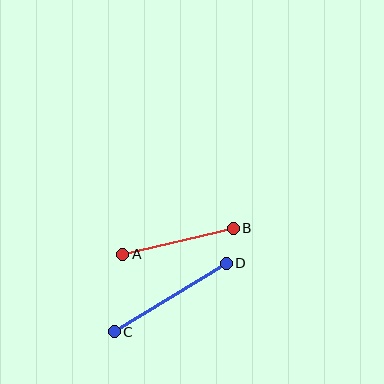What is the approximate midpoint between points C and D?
The midpoint is at approximately (170, 298) pixels.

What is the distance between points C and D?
The distance is approximately 131 pixels.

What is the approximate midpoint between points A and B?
The midpoint is at approximately (178, 241) pixels.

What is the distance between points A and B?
The distance is approximately 114 pixels.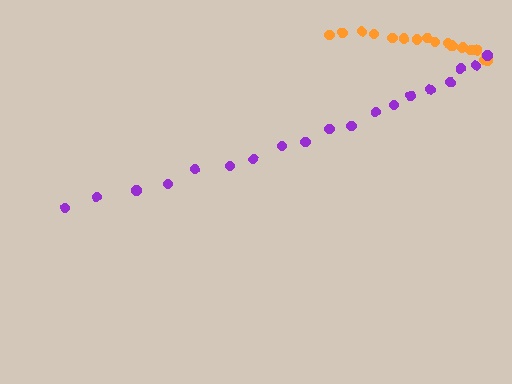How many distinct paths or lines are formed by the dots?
There are 2 distinct paths.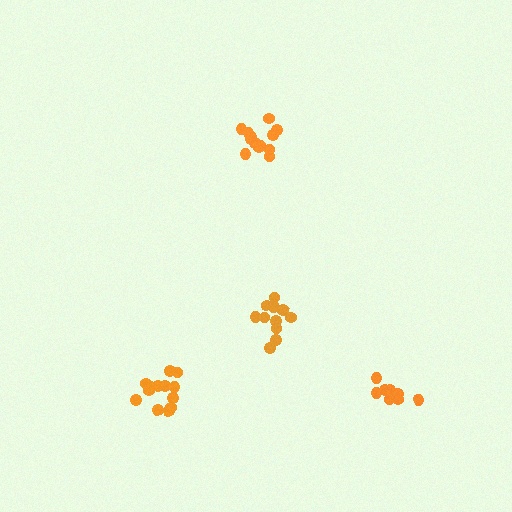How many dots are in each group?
Group 1: 13 dots, Group 2: 13 dots, Group 3: 8 dots, Group 4: 12 dots (46 total).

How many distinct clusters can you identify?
There are 4 distinct clusters.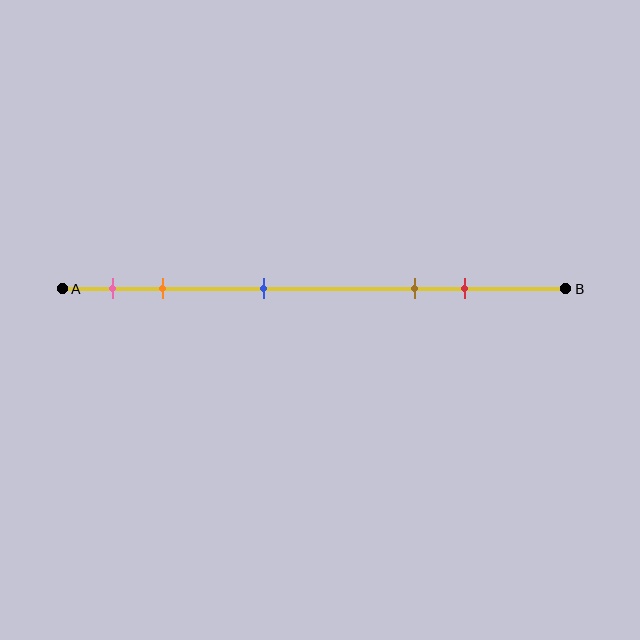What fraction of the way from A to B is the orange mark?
The orange mark is approximately 20% (0.2) of the way from A to B.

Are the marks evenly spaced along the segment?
No, the marks are not evenly spaced.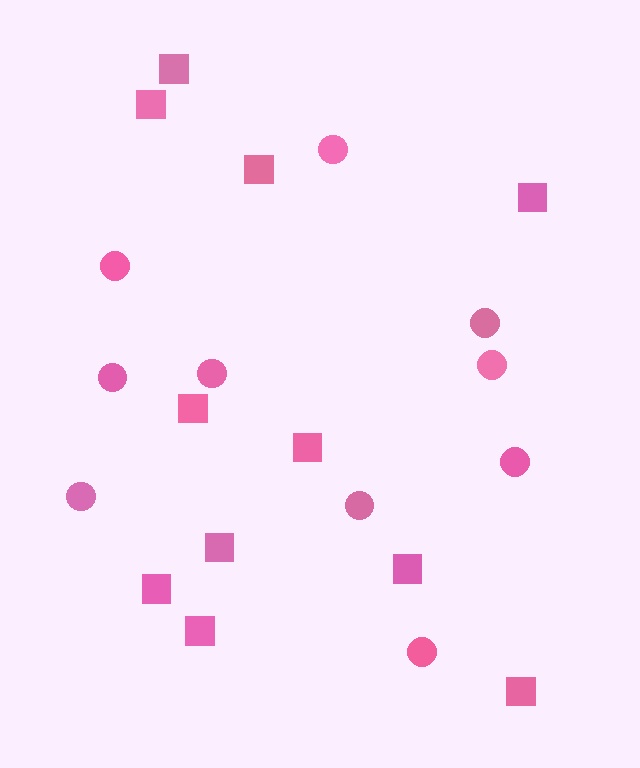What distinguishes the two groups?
There are 2 groups: one group of circles (10) and one group of squares (11).